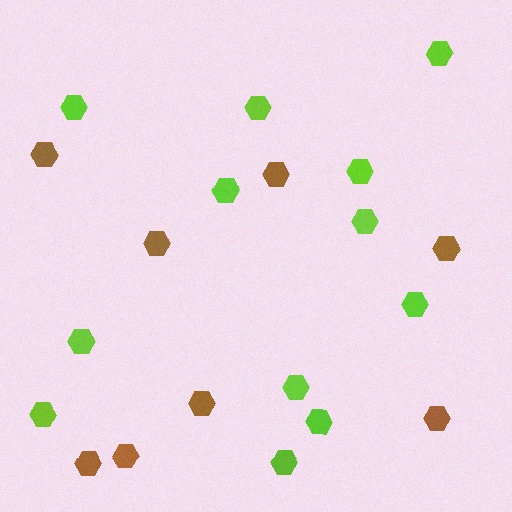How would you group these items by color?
There are 2 groups: one group of brown hexagons (8) and one group of lime hexagons (12).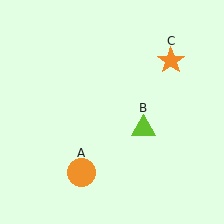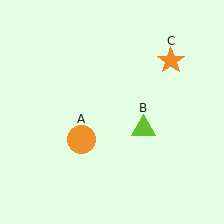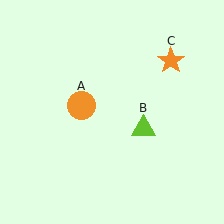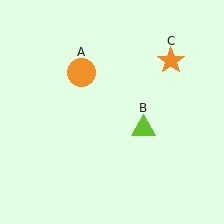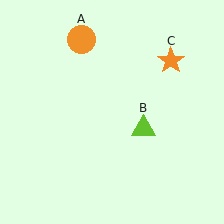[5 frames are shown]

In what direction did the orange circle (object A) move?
The orange circle (object A) moved up.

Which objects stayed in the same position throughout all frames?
Lime triangle (object B) and orange star (object C) remained stationary.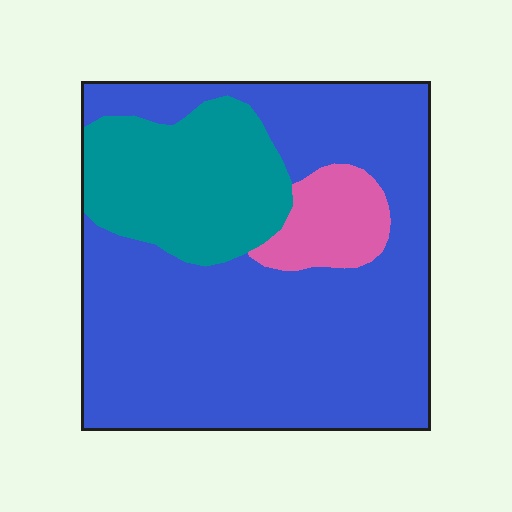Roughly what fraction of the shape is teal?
Teal takes up about one fifth (1/5) of the shape.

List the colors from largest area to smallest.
From largest to smallest: blue, teal, pink.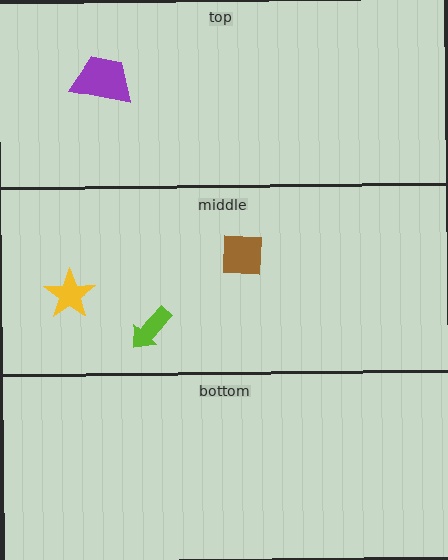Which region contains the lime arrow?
The middle region.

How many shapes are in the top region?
1.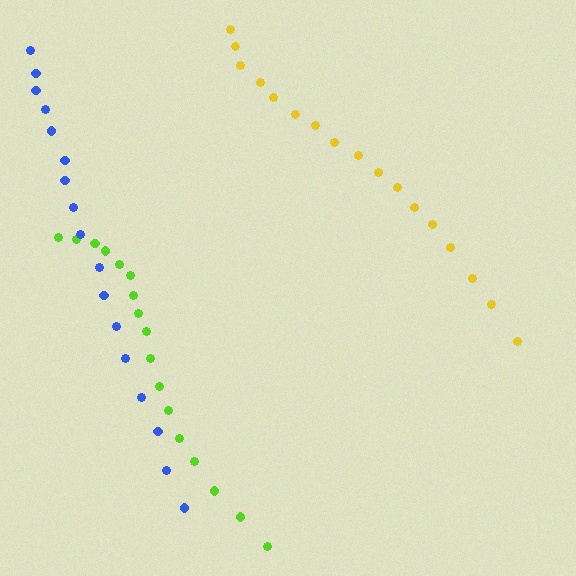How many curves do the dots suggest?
There are 3 distinct paths.